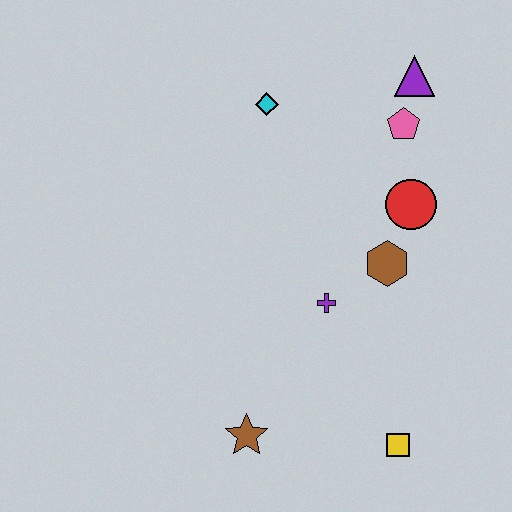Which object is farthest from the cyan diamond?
The yellow square is farthest from the cyan diamond.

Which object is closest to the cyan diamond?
The pink pentagon is closest to the cyan diamond.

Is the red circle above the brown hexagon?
Yes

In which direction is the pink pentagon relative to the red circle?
The pink pentagon is above the red circle.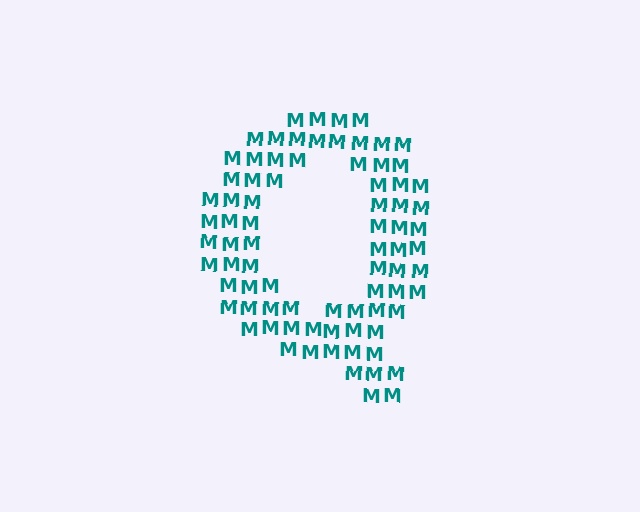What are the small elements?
The small elements are letter M's.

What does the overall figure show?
The overall figure shows the letter Q.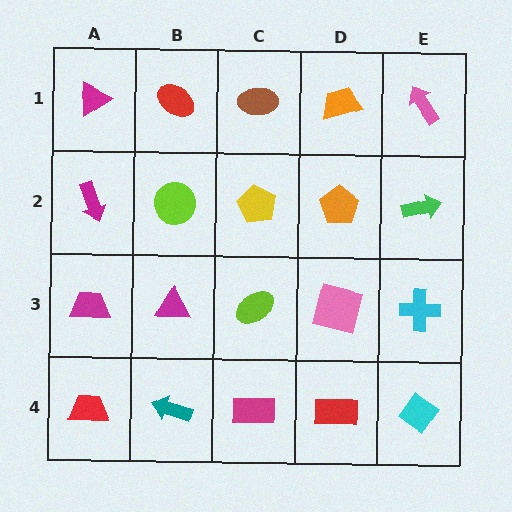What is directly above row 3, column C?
A yellow pentagon.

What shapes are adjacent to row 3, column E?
A green arrow (row 2, column E), a cyan diamond (row 4, column E), a pink square (row 3, column D).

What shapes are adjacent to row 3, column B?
A lime circle (row 2, column B), a teal arrow (row 4, column B), a magenta trapezoid (row 3, column A), a lime ellipse (row 3, column C).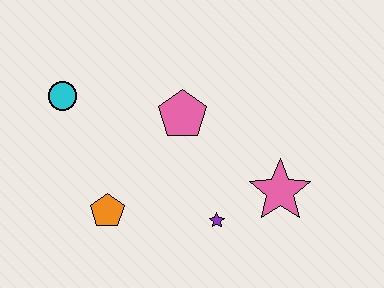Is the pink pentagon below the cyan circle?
Yes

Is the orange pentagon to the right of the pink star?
No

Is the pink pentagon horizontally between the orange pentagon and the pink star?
Yes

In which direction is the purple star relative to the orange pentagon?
The purple star is to the right of the orange pentagon.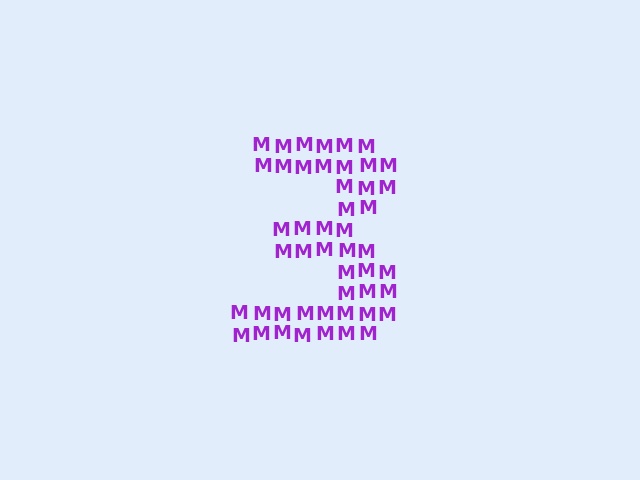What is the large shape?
The large shape is the digit 3.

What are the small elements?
The small elements are letter M's.